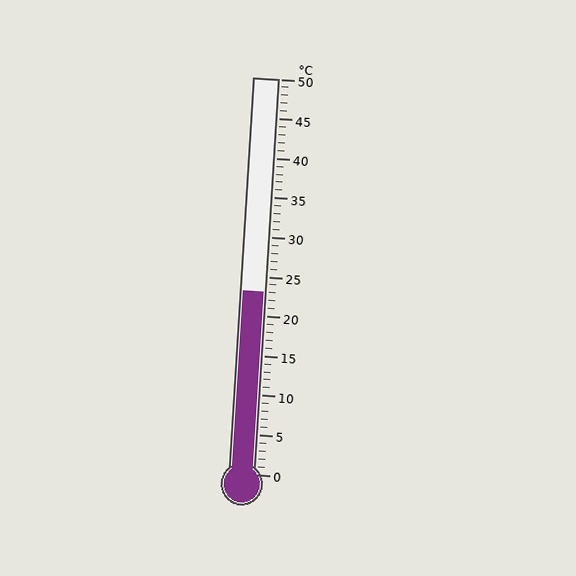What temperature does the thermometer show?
The thermometer shows approximately 23°C.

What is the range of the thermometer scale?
The thermometer scale ranges from 0°C to 50°C.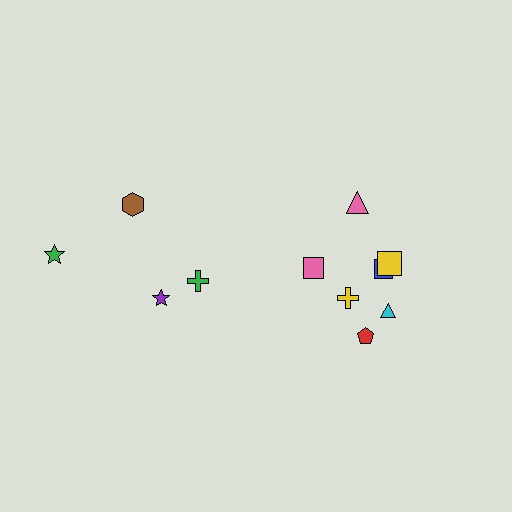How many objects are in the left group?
There are 4 objects.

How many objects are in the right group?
There are 7 objects.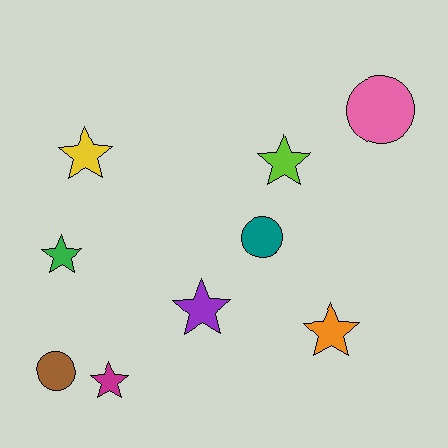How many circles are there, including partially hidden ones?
There are 3 circles.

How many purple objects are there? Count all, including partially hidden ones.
There is 1 purple object.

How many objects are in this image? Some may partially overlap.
There are 9 objects.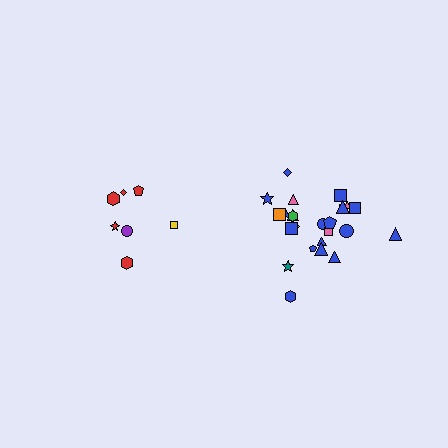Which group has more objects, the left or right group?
The right group.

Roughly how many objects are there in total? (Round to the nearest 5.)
Roughly 30 objects in total.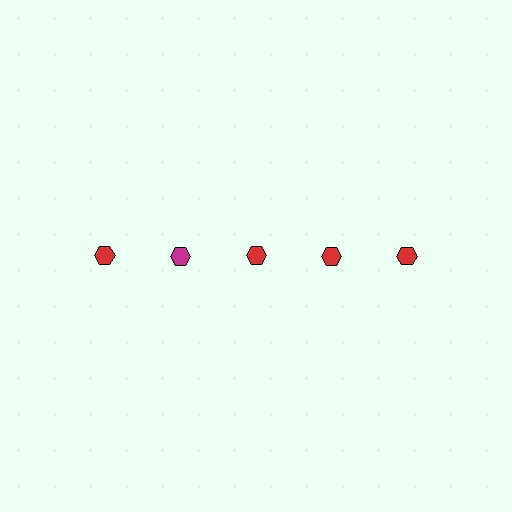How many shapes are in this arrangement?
There are 5 shapes arranged in a grid pattern.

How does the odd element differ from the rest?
It has a different color: magenta instead of red.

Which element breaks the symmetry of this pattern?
The magenta hexagon in the top row, second from left column breaks the symmetry. All other shapes are red hexagons.